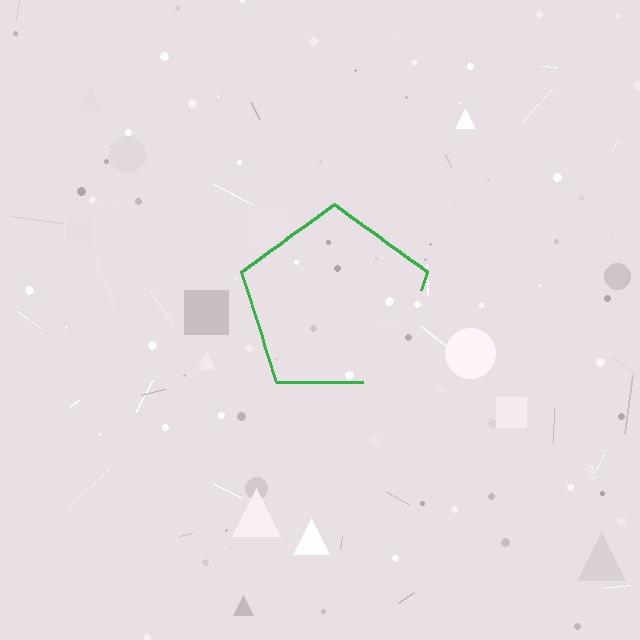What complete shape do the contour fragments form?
The contour fragments form a pentagon.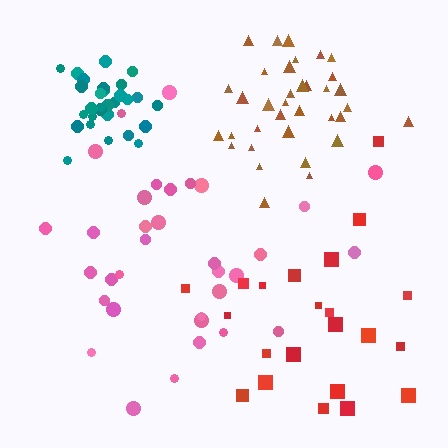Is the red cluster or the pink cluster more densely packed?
Pink.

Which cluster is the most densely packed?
Teal.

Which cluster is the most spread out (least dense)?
Red.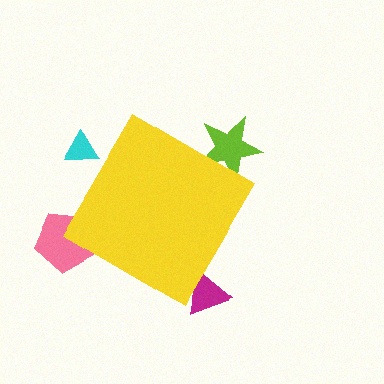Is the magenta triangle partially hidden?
Yes, the magenta triangle is partially hidden behind the yellow diamond.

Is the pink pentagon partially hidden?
Yes, the pink pentagon is partially hidden behind the yellow diamond.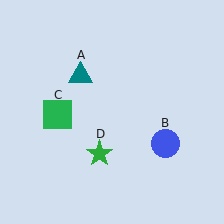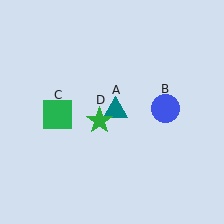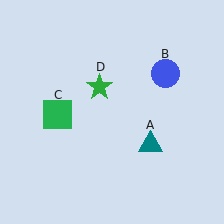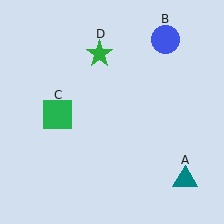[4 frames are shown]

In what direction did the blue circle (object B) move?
The blue circle (object B) moved up.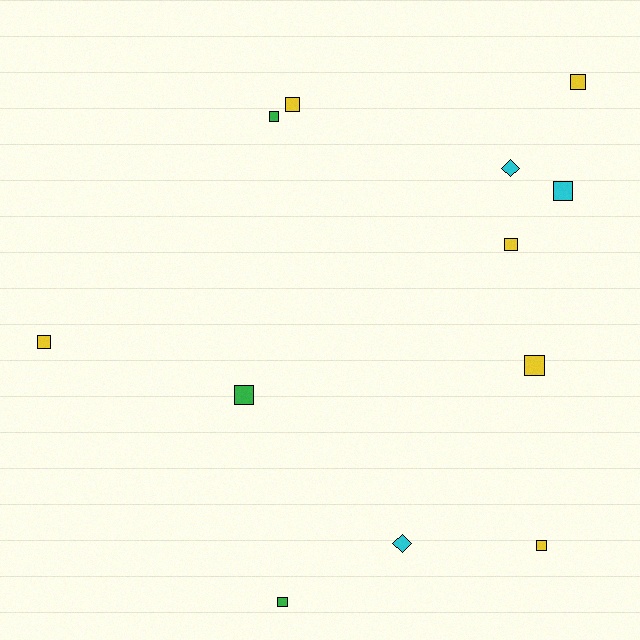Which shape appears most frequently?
Square, with 10 objects.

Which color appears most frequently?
Yellow, with 6 objects.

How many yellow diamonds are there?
There are no yellow diamonds.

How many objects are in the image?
There are 12 objects.